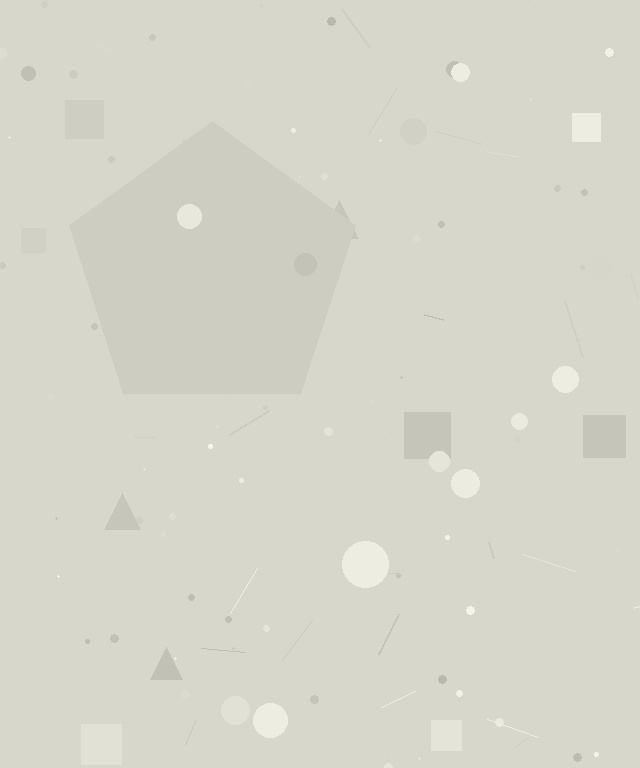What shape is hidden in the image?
A pentagon is hidden in the image.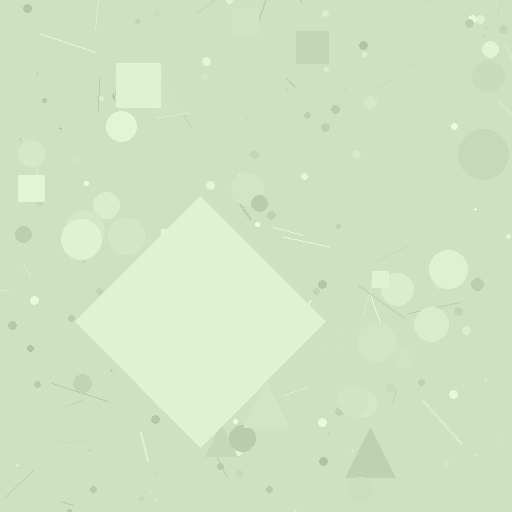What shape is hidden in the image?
A diamond is hidden in the image.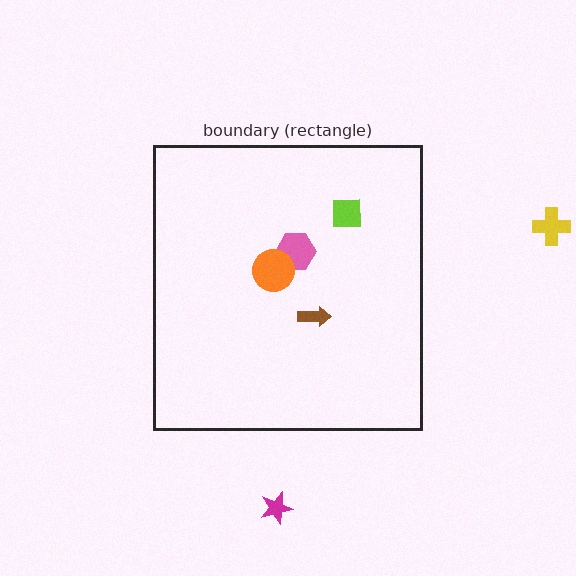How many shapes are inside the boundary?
4 inside, 2 outside.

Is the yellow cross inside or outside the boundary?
Outside.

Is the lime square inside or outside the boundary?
Inside.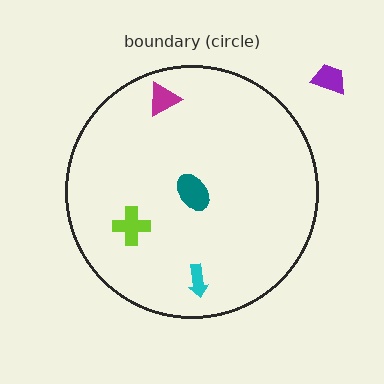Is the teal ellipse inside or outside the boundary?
Inside.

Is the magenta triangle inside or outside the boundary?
Inside.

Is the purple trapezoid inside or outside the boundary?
Outside.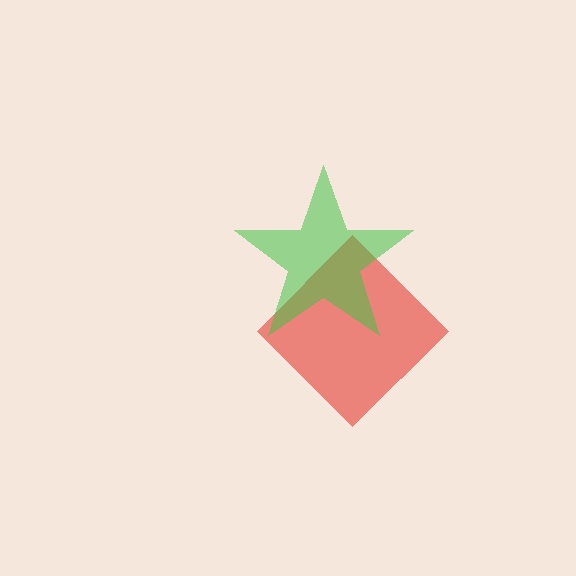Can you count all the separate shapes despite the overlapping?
Yes, there are 2 separate shapes.